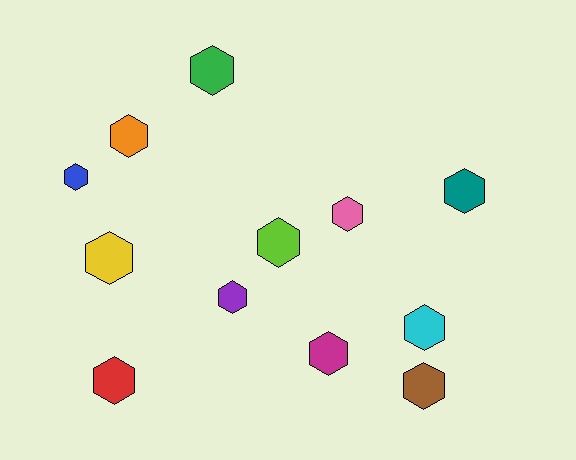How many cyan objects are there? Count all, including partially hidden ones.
There is 1 cyan object.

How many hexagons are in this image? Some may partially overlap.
There are 12 hexagons.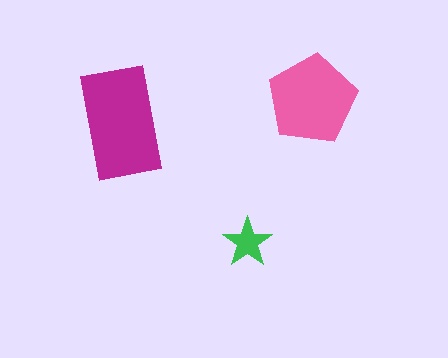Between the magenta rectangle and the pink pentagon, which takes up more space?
The magenta rectangle.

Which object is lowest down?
The green star is bottommost.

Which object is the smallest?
The green star.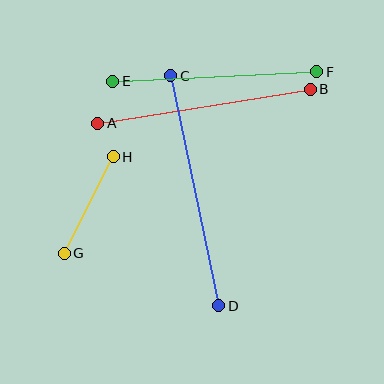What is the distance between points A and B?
The distance is approximately 215 pixels.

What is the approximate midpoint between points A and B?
The midpoint is at approximately (204, 106) pixels.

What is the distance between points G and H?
The distance is approximately 108 pixels.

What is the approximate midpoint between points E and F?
The midpoint is at approximately (215, 77) pixels.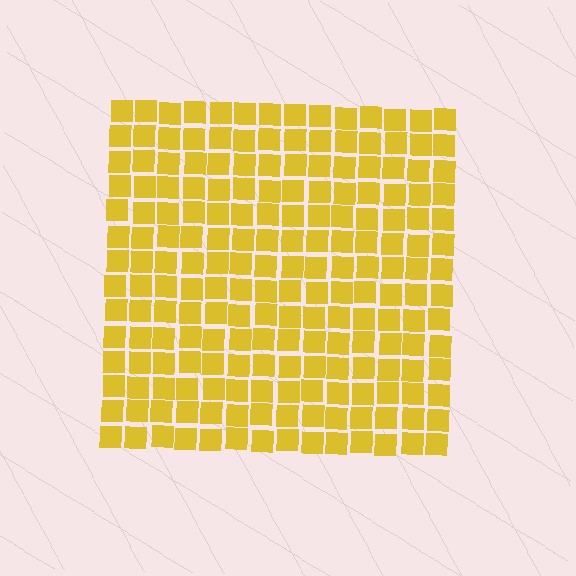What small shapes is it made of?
It is made of small squares.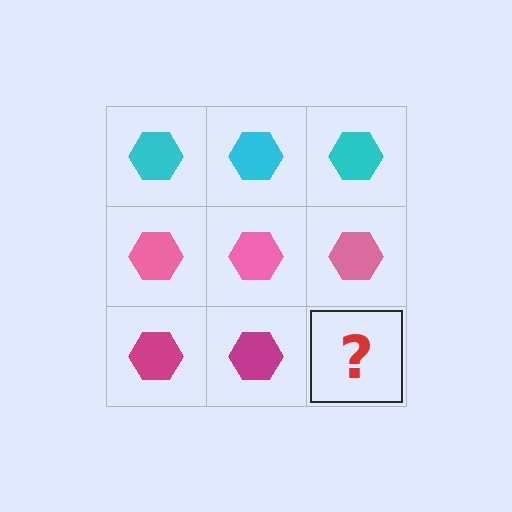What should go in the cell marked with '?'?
The missing cell should contain a magenta hexagon.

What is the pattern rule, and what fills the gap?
The rule is that each row has a consistent color. The gap should be filled with a magenta hexagon.